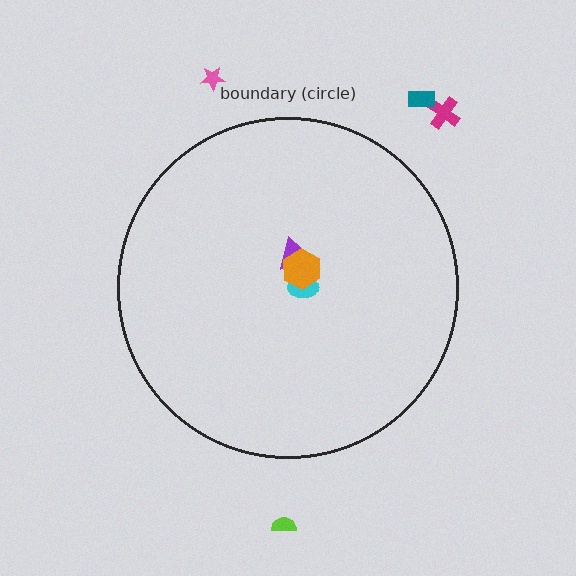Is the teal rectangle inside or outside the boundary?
Outside.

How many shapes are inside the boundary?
3 inside, 4 outside.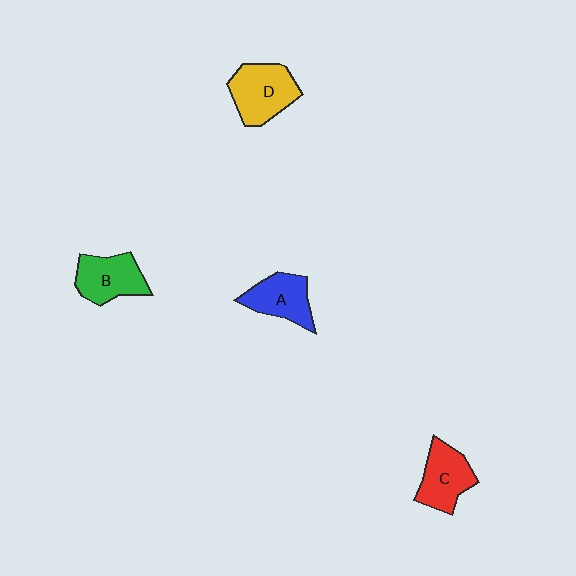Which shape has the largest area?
Shape D (yellow).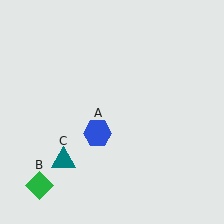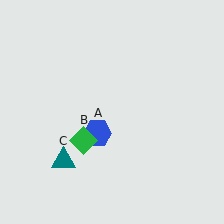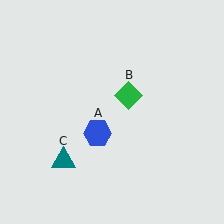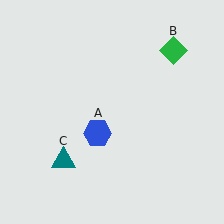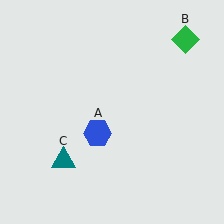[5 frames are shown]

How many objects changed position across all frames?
1 object changed position: green diamond (object B).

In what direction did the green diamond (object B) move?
The green diamond (object B) moved up and to the right.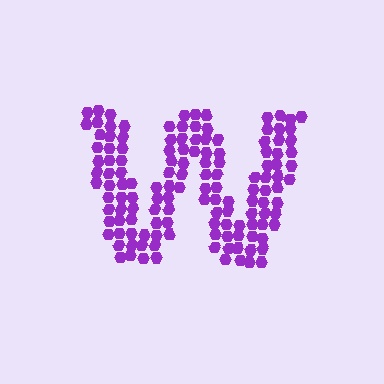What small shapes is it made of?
It is made of small hexagons.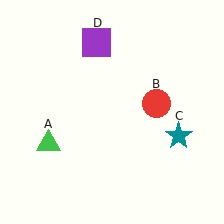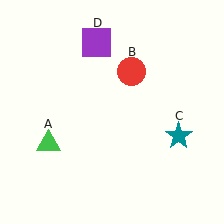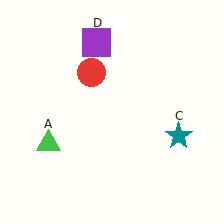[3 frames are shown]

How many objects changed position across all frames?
1 object changed position: red circle (object B).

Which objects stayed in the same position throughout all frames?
Green triangle (object A) and teal star (object C) and purple square (object D) remained stationary.